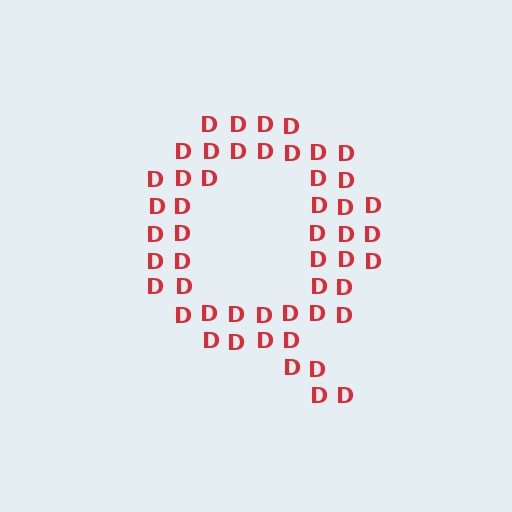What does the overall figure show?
The overall figure shows the letter Q.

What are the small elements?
The small elements are letter D's.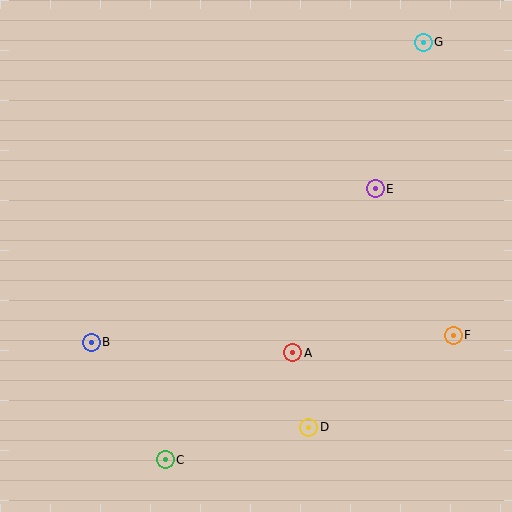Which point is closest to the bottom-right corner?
Point F is closest to the bottom-right corner.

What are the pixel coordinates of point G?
Point G is at (423, 42).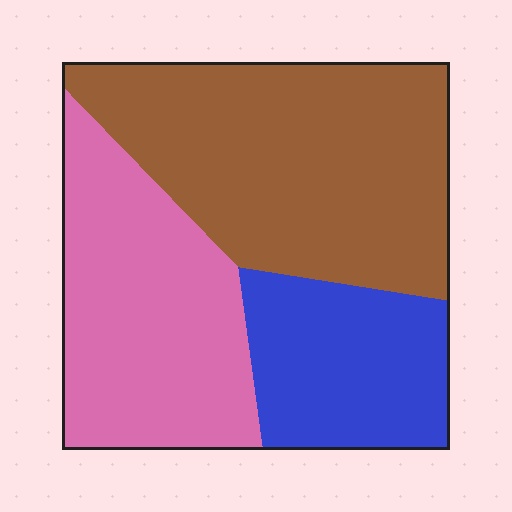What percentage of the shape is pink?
Pink covers 34% of the shape.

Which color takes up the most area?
Brown, at roughly 45%.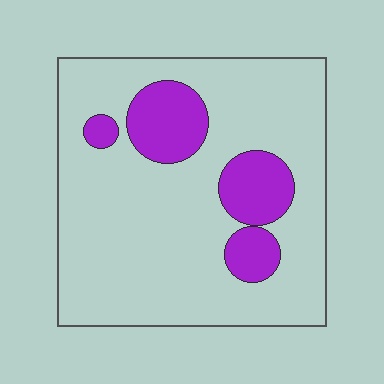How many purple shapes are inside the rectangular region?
4.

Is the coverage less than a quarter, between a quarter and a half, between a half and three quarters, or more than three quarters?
Less than a quarter.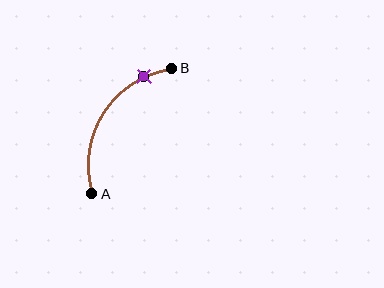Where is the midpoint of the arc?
The arc midpoint is the point on the curve farthest from the straight line joining A and B. It sits to the left of that line.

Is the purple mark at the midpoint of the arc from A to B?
No. The purple mark lies on the arc but is closer to endpoint B. The arc midpoint would be at the point on the curve equidistant along the arc from both A and B.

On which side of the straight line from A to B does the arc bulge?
The arc bulges to the left of the straight line connecting A and B.